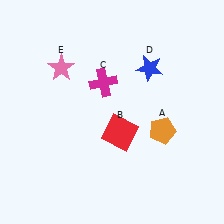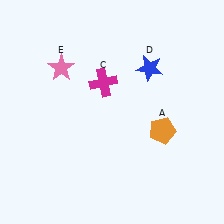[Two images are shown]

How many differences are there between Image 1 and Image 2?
There is 1 difference between the two images.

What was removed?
The red square (B) was removed in Image 2.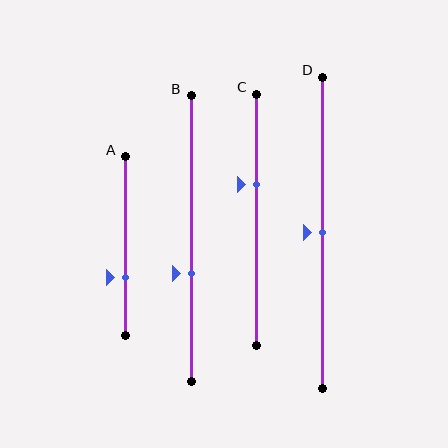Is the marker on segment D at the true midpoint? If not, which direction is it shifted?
Yes, the marker on segment D is at the true midpoint.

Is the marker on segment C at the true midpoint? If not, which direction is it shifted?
No, the marker on segment C is shifted upward by about 14% of the segment length.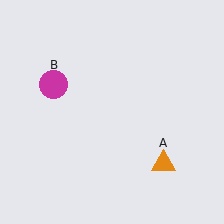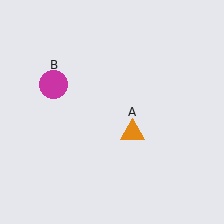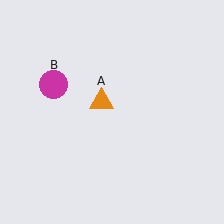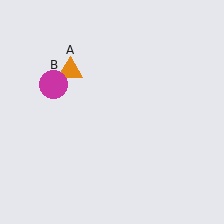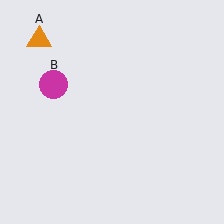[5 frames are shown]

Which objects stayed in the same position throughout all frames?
Magenta circle (object B) remained stationary.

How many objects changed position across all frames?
1 object changed position: orange triangle (object A).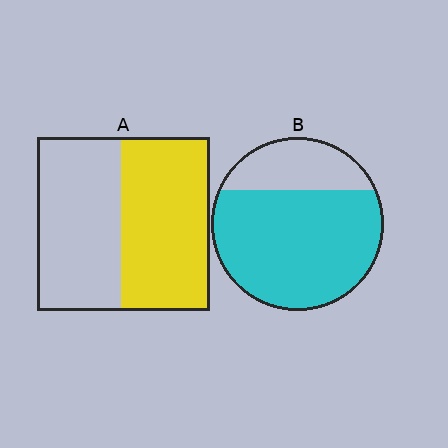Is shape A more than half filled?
Roughly half.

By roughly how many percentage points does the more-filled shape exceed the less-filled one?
By roughly 25 percentage points (B over A).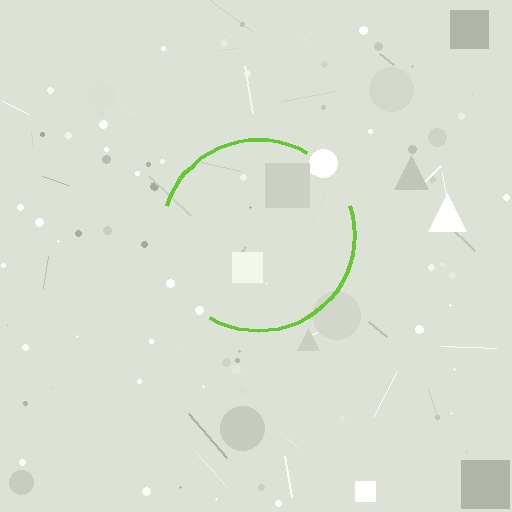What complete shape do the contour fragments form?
The contour fragments form a circle.